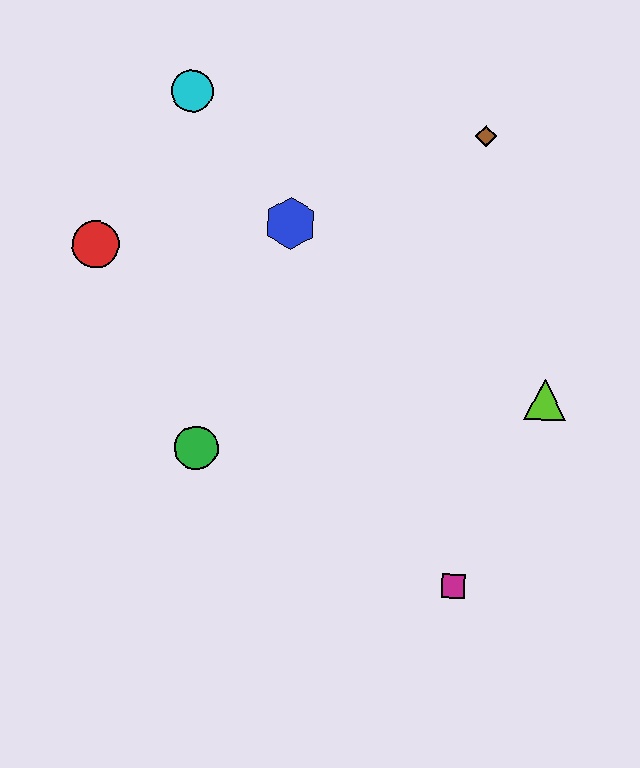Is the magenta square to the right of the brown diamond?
No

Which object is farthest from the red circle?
The magenta square is farthest from the red circle.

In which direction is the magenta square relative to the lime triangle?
The magenta square is below the lime triangle.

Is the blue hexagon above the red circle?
Yes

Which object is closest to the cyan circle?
The blue hexagon is closest to the cyan circle.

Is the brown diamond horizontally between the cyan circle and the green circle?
No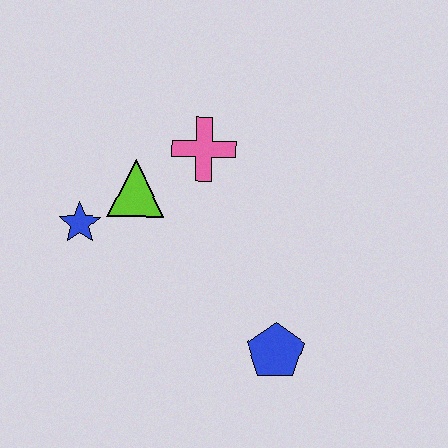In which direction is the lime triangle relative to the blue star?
The lime triangle is to the right of the blue star.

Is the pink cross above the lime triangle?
Yes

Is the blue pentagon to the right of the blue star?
Yes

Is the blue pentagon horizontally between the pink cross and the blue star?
No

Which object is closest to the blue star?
The lime triangle is closest to the blue star.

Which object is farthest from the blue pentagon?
The blue star is farthest from the blue pentagon.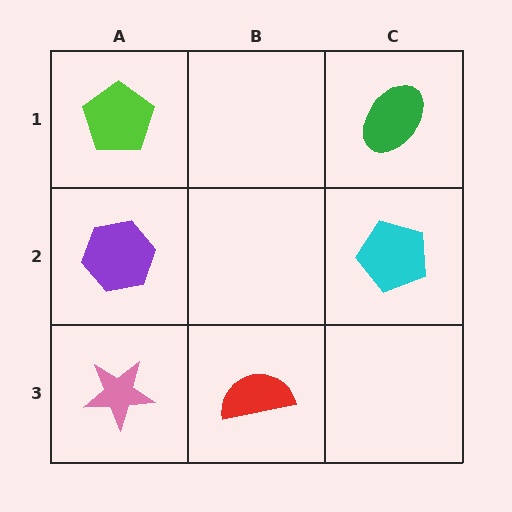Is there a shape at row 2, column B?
No, that cell is empty.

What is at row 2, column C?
A cyan pentagon.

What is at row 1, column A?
A lime pentagon.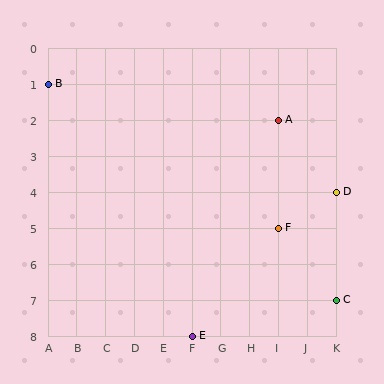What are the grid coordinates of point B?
Point B is at grid coordinates (A, 1).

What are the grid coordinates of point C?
Point C is at grid coordinates (K, 7).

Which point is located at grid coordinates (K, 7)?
Point C is at (K, 7).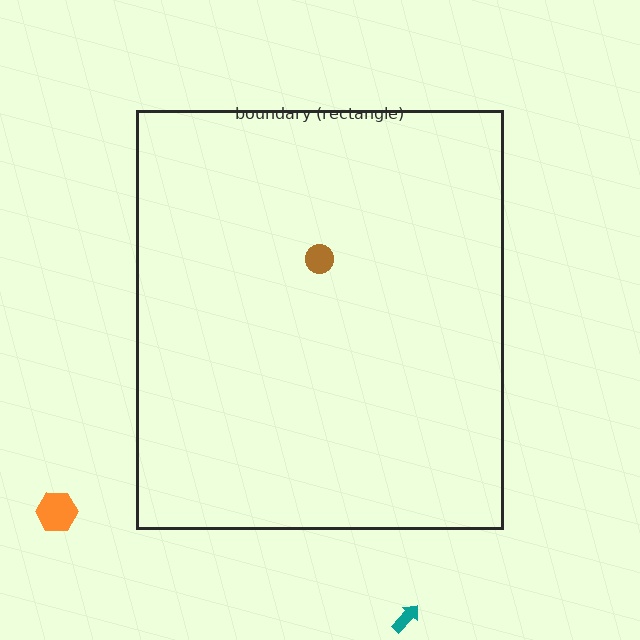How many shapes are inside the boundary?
1 inside, 2 outside.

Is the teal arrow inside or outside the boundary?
Outside.